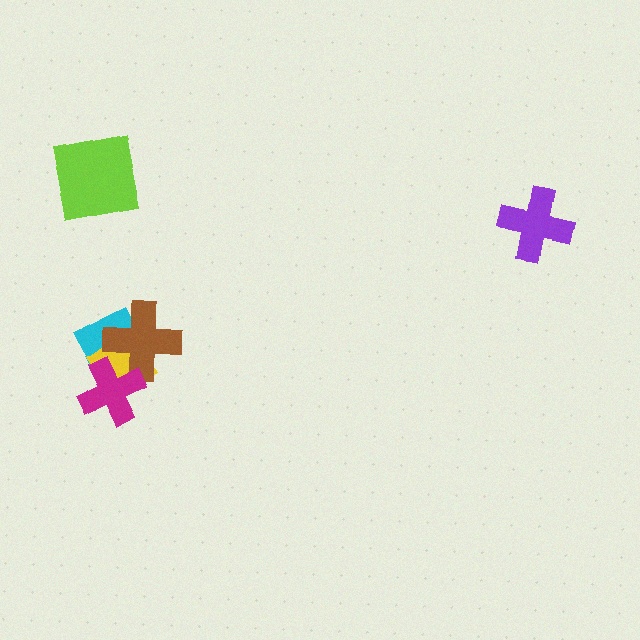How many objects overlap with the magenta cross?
3 objects overlap with the magenta cross.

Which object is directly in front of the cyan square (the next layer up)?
The yellow diamond is directly in front of the cyan square.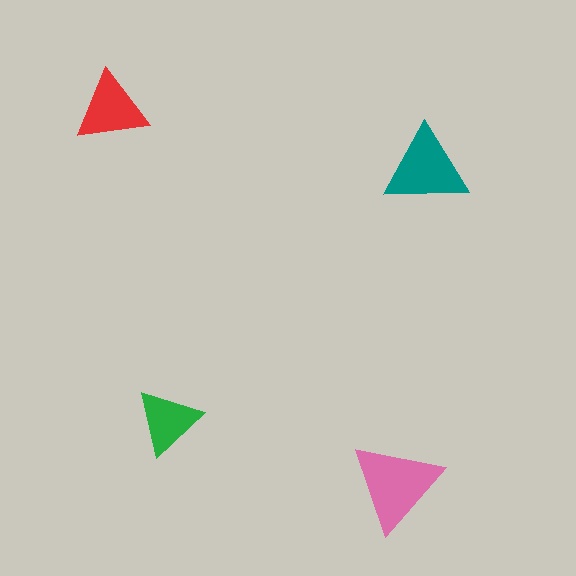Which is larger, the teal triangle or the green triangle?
The teal one.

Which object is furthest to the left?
The red triangle is leftmost.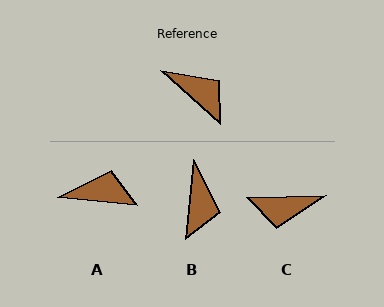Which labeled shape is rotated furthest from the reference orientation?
C, about 137 degrees away.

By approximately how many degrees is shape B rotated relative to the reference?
Approximately 54 degrees clockwise.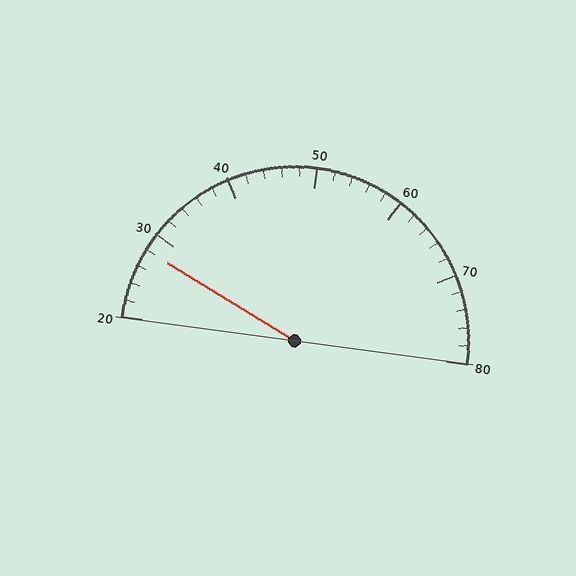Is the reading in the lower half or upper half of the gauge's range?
The reading is in the lower half of the range (20 to 80).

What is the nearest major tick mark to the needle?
The nearest major tick mark is 30.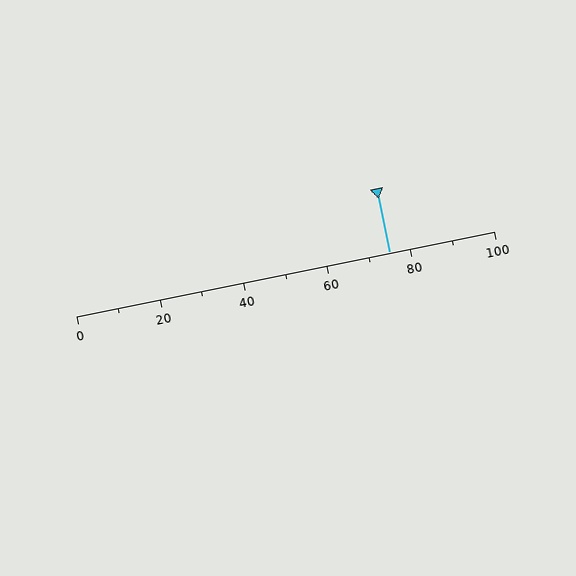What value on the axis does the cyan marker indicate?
The marker indicates approximately 75.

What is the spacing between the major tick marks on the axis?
The major ticks are spaced 20 apart.